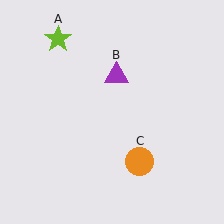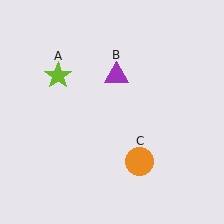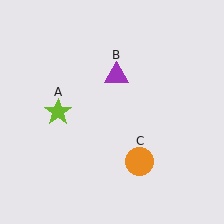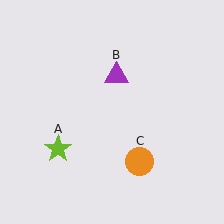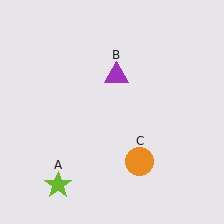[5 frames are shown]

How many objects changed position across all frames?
1 object changed position: lime star (object A).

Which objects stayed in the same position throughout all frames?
Purple triangle (object B) and orange circle (object C) remained stationary.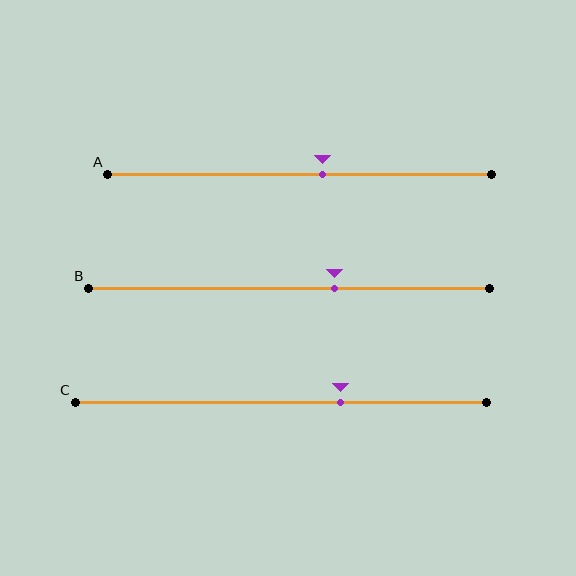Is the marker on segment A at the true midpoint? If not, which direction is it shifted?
No, the marker on segment A is shifted to the right by about 6% of the segment length.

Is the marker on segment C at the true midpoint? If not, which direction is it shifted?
No, the marker on segment C is shifted to the right by about 15% of the segment length.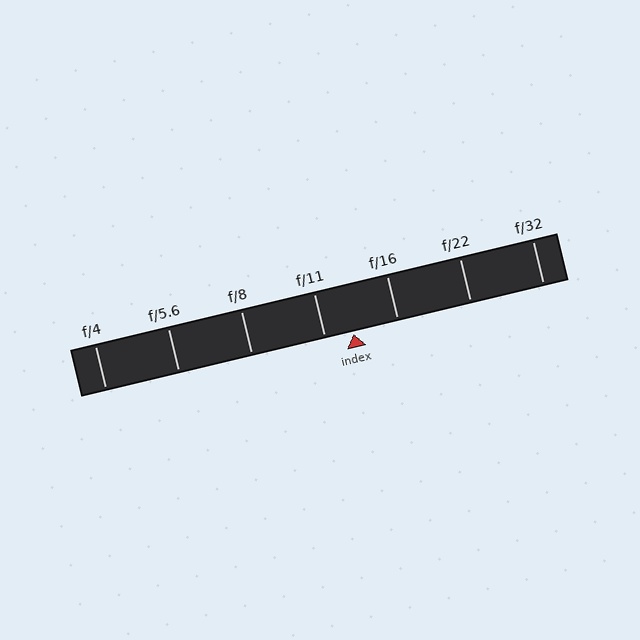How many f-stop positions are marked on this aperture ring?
There are 7 f-stop positions marked.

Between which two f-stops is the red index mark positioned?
The index mark is between f/11 and f/16.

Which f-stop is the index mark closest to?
The index mark is closest to f/11.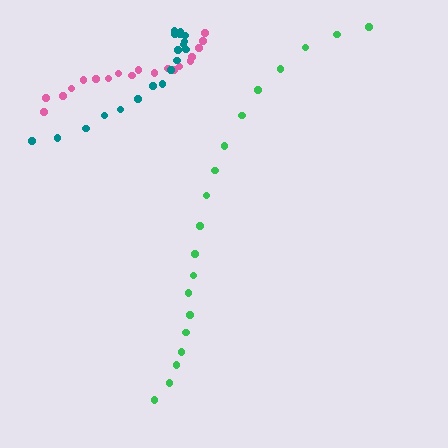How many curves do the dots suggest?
There are 3 distinct paths.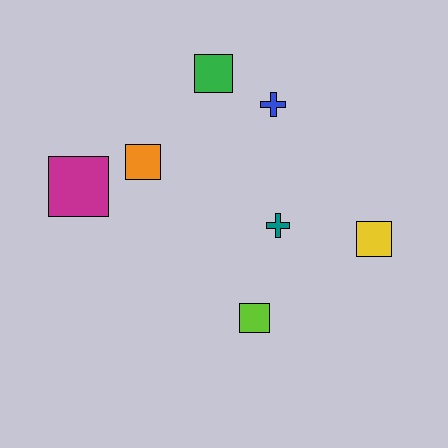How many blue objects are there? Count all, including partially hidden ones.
There is 1 blue object.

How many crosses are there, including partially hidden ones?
There are 2 crosses.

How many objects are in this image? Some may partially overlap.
There are 7 objects.